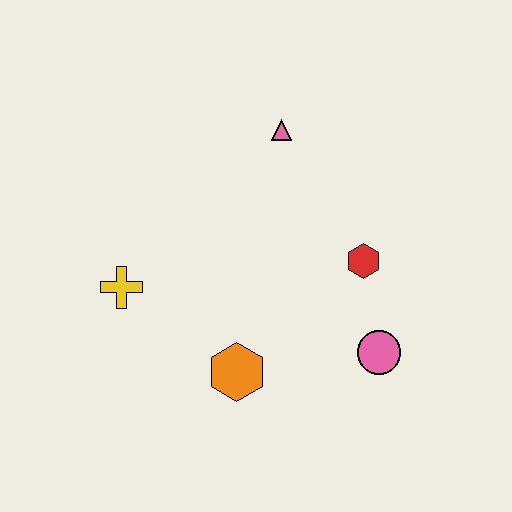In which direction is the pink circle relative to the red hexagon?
The pink circle is below the red hexagon.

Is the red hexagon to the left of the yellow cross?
No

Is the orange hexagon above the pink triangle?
No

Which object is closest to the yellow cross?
The orange hexagon is closest to the yellow cross.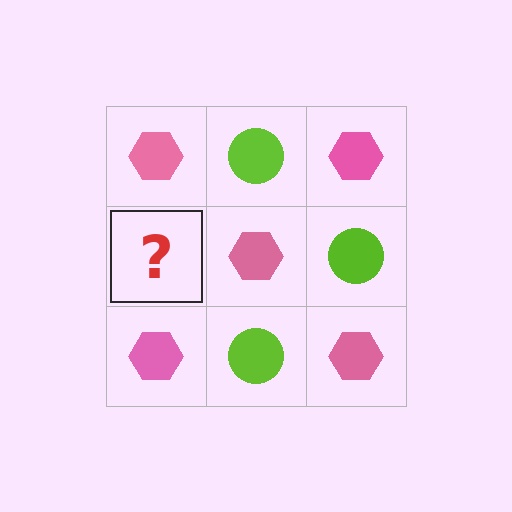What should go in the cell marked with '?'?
The missing cell should contain a lime circle.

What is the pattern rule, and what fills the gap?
The rule is that it alternates pink hexagon and lime circle in a checkerboard pattern. The gap should be filled with a lime circle.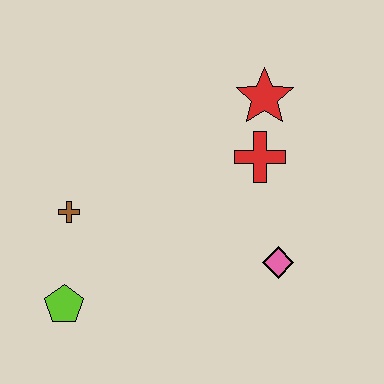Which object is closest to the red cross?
The red star is closest to the red cross.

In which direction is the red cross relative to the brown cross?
The red cross is to the right of the brown cross.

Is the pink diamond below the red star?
Yes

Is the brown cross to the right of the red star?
No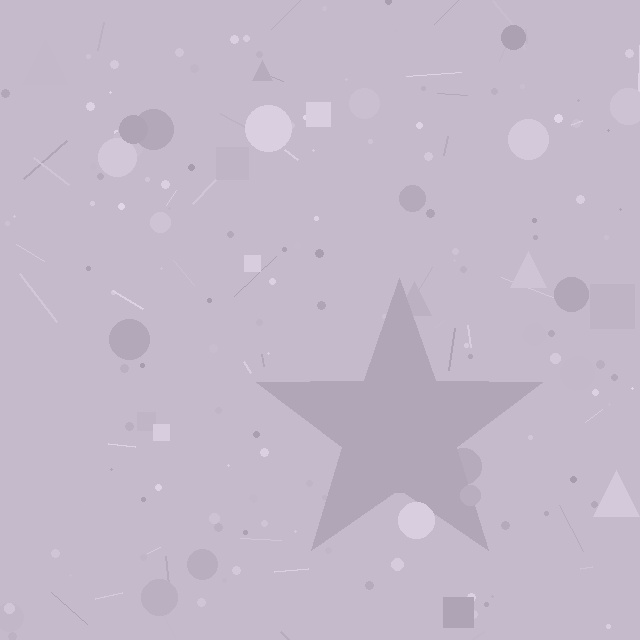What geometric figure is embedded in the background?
A star is embedded in the background.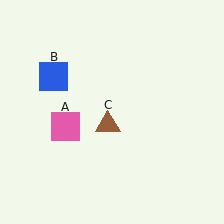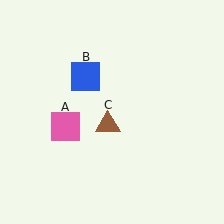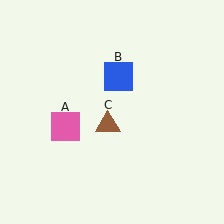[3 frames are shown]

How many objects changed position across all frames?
1 object changed position: blue square (object B).